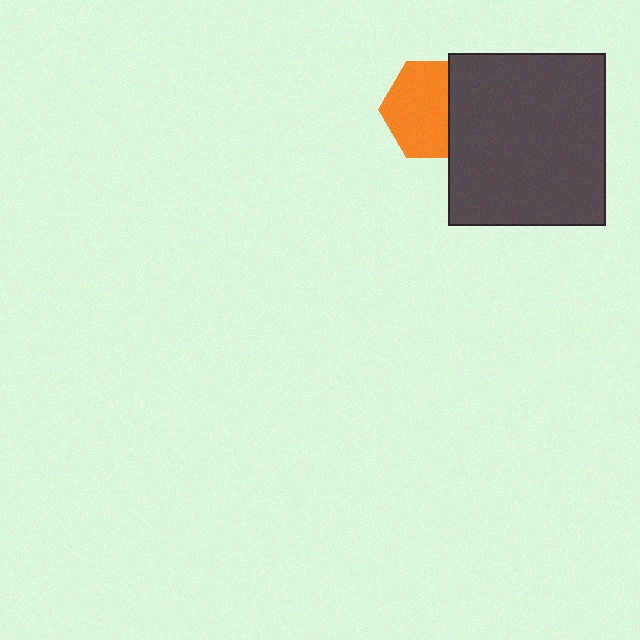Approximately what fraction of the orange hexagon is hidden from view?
Roughly 34% of the orange hexagon is hidden behind the dark gray rectangle.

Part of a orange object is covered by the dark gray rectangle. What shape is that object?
It is a hexagon.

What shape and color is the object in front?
The object in front is a dark gray rectangle.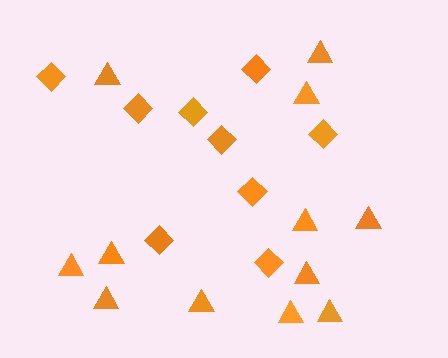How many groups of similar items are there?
There are 2 groups: one group of triangles (12) and one group of diamonds (9).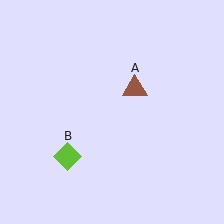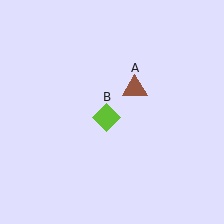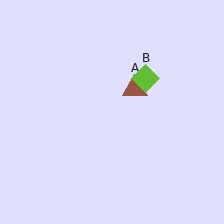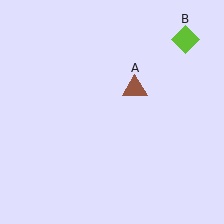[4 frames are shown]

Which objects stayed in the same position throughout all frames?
Brown triangle (object A) remained stationary.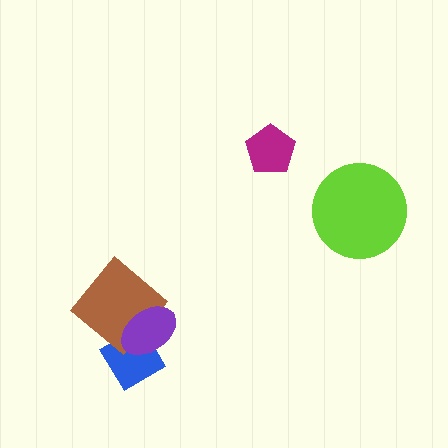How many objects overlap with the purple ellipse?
2 objects overlap with the purple ellipse.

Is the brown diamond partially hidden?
Yes, it is partially covered by another shape.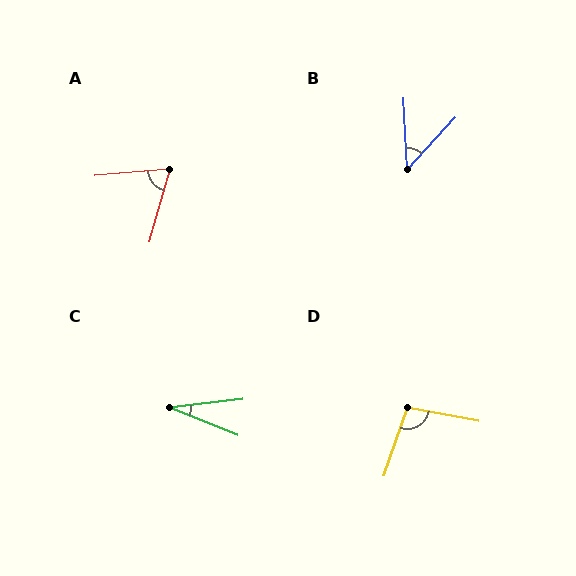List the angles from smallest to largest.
C (29°), B (46°), A (69°), D (99°).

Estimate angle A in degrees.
Approximately 69 degrees.